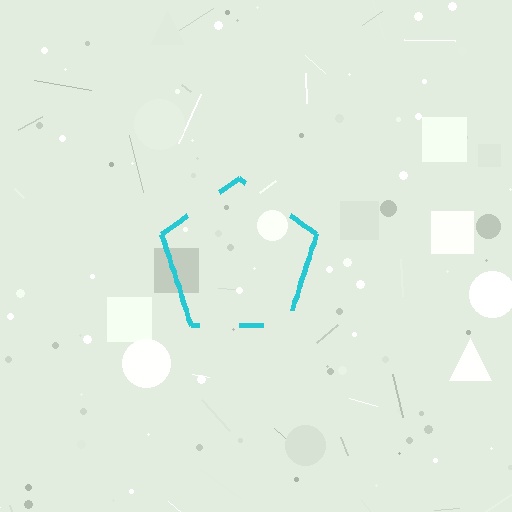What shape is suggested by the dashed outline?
The dashed outline suggests a pentagon.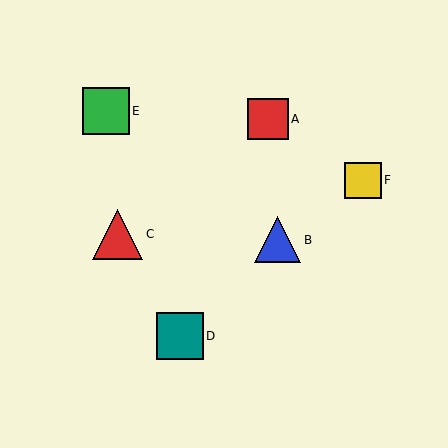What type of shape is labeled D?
Shape D is a teal square.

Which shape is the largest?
The red triangle (labeled C) is the largest.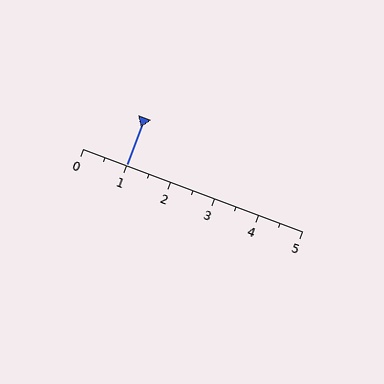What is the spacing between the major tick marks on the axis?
The major ticks are spaced 1 apart.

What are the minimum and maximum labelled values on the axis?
The axis runs from 0 to 5.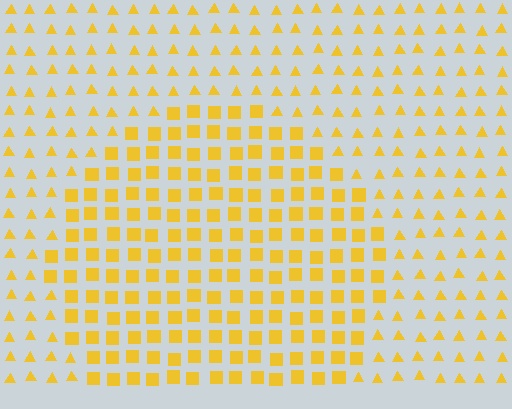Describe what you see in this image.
The image is filled with small yellow elements arranged in a uniform grid. A circle-shaped region contains squares, while the surrounding area contains triangles. The boundary is defined purely by the change in element shape.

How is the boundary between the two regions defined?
The boundary is defined by a change in element shape: squares inside vs. triangles outside. All elements share the same color and spacing.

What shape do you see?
I see a circle.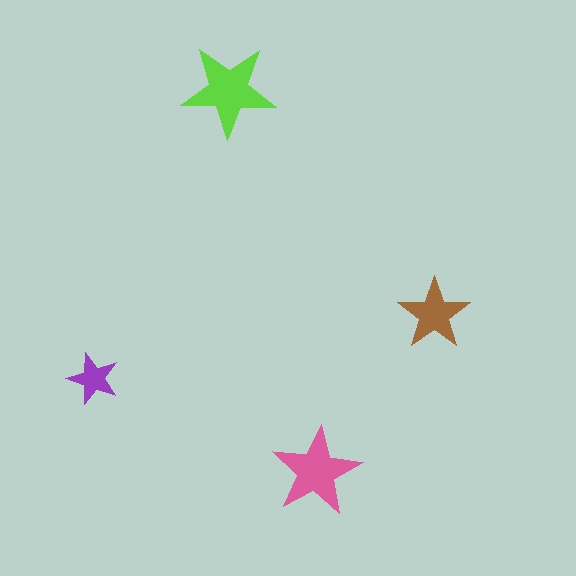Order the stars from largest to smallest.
the lime one, the pink one, the brown one, the purple one.